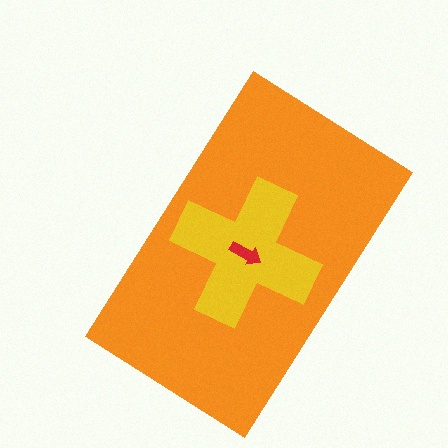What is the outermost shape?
The orange rectangle.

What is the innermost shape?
The red arrow.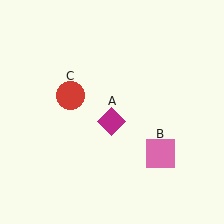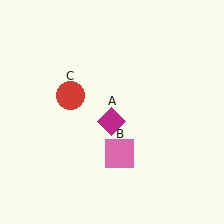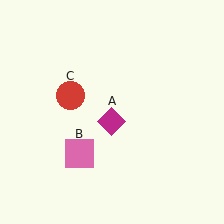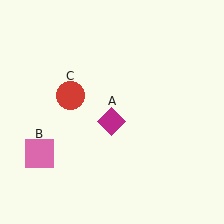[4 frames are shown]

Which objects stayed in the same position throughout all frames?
Magenta diamond (object A) and red circle (object C) remained stationary.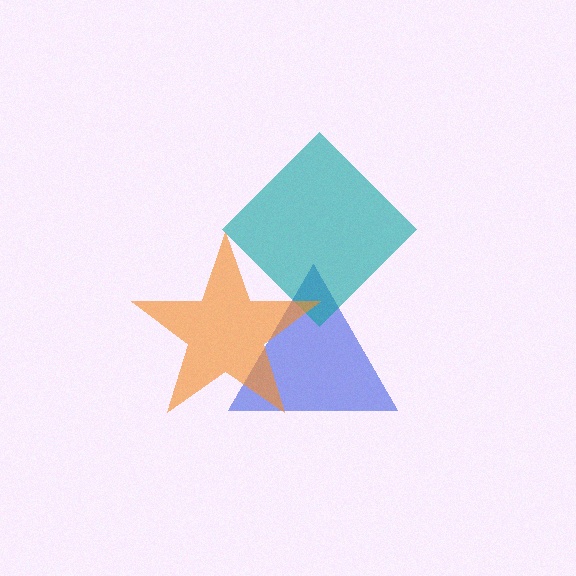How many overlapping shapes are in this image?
There are 3 overlapping shapes in the image.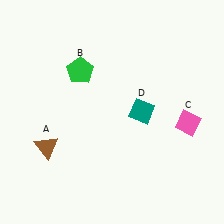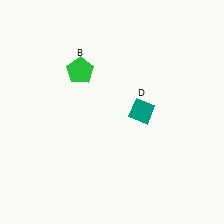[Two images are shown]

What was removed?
The pink diamond (C), the brown triangle (A) were removed in Image 2.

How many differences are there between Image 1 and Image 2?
There are 2 differences between the two images.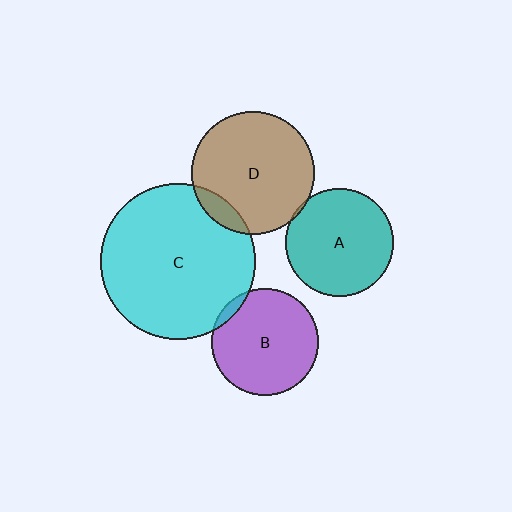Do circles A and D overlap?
Yes.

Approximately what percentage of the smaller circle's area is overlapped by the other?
Approximately 5%.